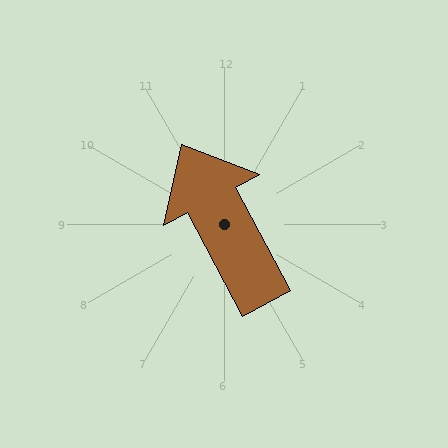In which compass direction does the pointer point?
Northwest.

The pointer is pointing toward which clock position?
Roughly 11 o'clock.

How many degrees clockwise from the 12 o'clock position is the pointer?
Approximately 332 degrees.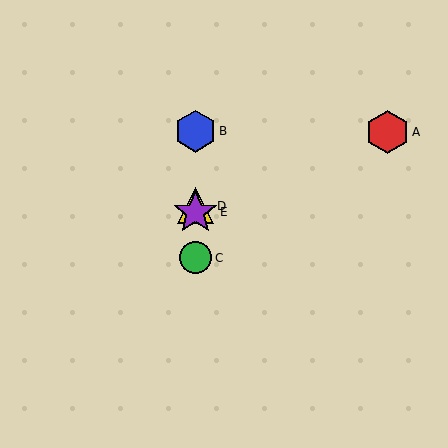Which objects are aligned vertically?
Objects B, C, D, E are aligned vertically.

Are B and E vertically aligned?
Yes, both are at x≈195.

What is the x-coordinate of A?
Object A is at x≈388.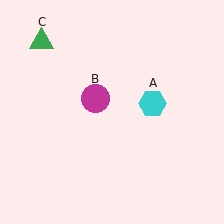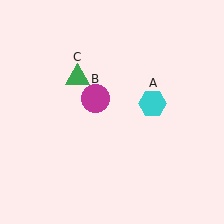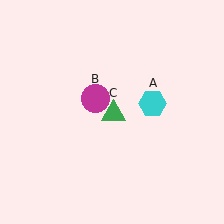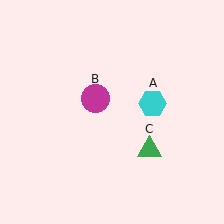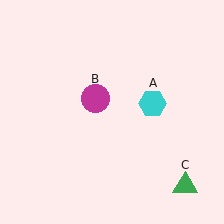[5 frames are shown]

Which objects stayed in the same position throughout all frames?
Cyan hexagon (object A) and magenta circle (object B) remained stationary.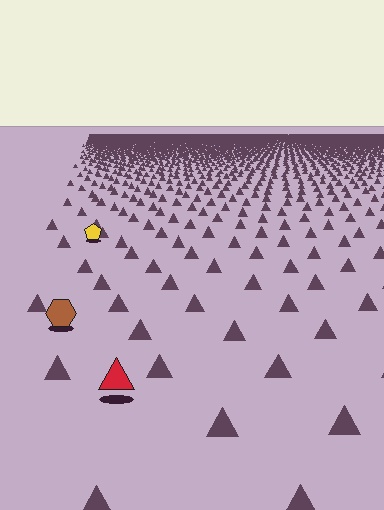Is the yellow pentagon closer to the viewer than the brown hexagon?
No. The brown hexagon is closer — you can tell from the texture gradient: the ground texture is coarser near it.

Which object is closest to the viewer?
The red triangle is closest. The texture marks near it are larger and more spread out.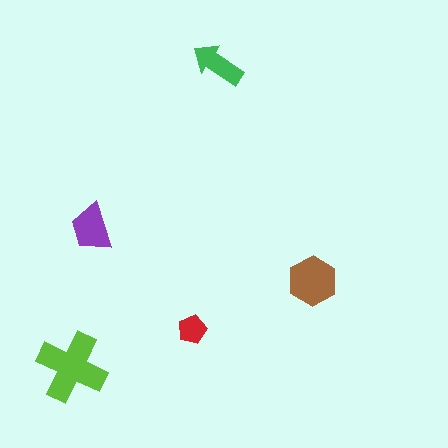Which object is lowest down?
The lime cross is bottommost.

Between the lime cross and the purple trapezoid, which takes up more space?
The lime cross.